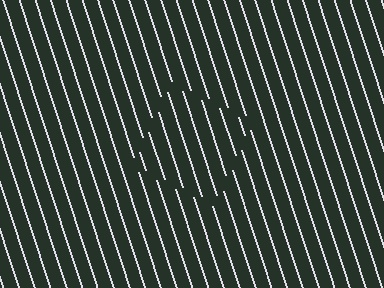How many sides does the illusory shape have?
4 sides — the line-ends trace a square.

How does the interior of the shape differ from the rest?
The interior of the shape contains the same grating, shifted by half a period — the contour is defined by the phase discontinuity where line-ends from the inner and outer gratings abut.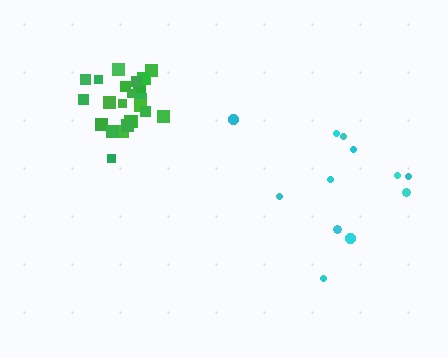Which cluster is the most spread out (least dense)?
Cyan.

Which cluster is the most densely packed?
Green.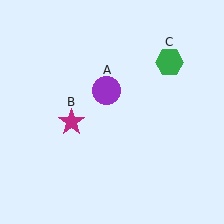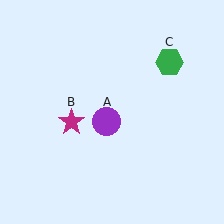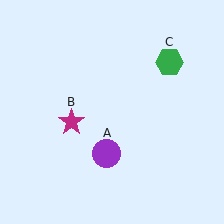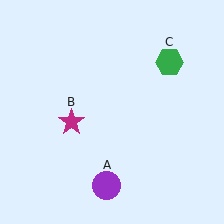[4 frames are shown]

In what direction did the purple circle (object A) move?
The purple circle (object A) moved down.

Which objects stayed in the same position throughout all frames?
Magenta star (object B) and green hexagon (object C) remained stationary.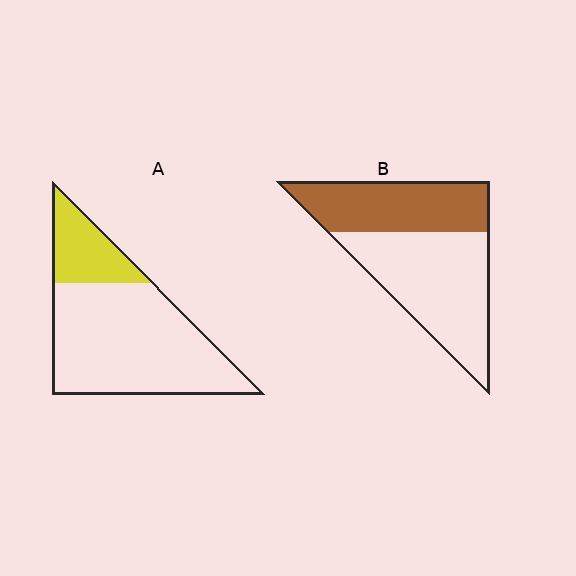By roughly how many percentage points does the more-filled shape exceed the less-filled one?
By roughly 20 percentage points (B over A).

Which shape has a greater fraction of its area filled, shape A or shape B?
Shape B.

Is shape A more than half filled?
No.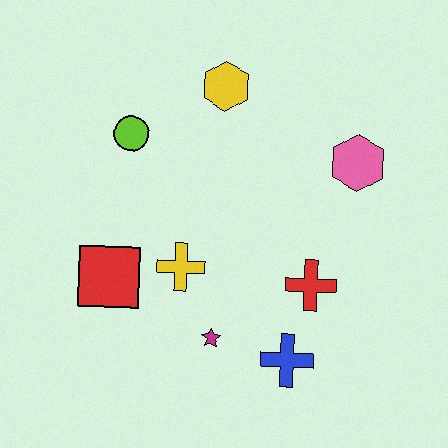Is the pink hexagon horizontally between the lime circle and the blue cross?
No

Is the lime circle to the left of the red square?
No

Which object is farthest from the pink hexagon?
The red square is farthest from the pink hexagon.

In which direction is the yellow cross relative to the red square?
The yellow cross is to the right of the red square.